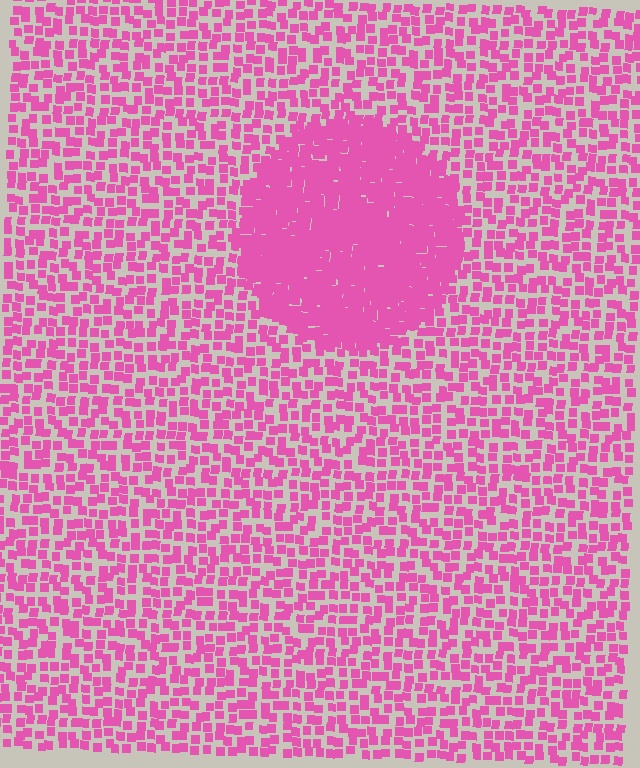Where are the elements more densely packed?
The elements are more densely packed inside the circle boundary.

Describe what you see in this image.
The image contains small pink elements arranged at two different densities. A circle-shaped region is visible where the elements are more densely packed than the surrounding area.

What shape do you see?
I see a circle.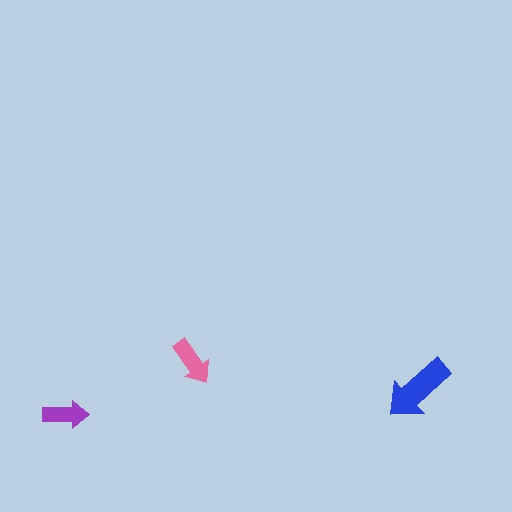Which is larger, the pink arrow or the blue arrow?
The blue one.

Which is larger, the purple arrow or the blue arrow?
The blue one.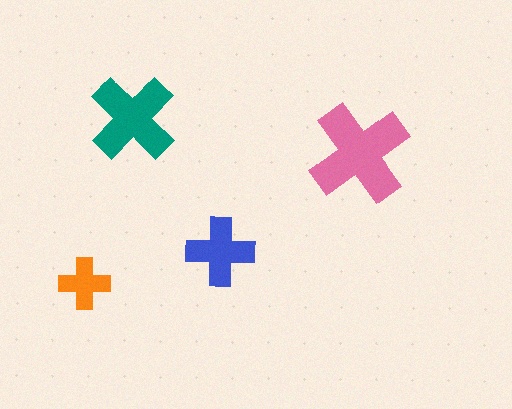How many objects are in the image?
There are 4 objects in the image.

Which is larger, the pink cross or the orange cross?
The pink one.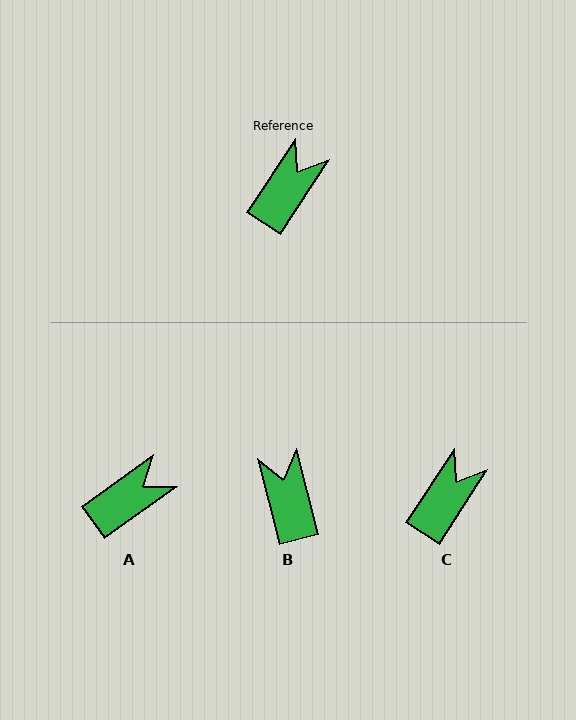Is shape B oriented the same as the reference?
No, it is off by about 47 degrees.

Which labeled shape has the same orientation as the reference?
C.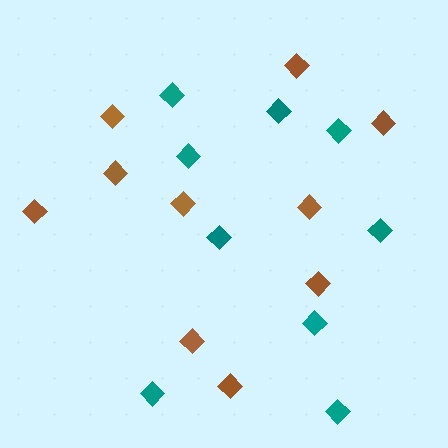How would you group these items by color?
There are 2 groups: one group of teal diamonds (9) and one group of brown diamonds (10).